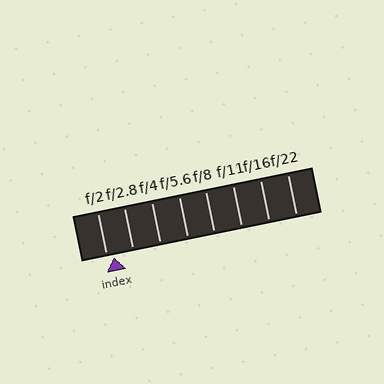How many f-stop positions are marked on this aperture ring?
There are 8 f-stop positions marked.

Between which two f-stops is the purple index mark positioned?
The index mark is between f/2 and f/2.8.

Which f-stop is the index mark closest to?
The index mark is closest to f/2.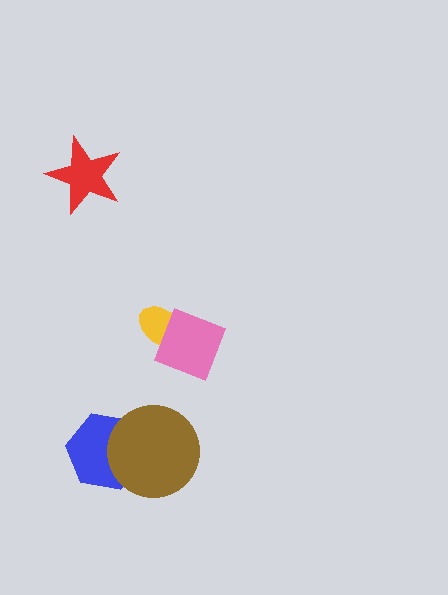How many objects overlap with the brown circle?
1 object overlaps with the brown circle.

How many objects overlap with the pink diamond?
1 object overlaps with the pink diamond.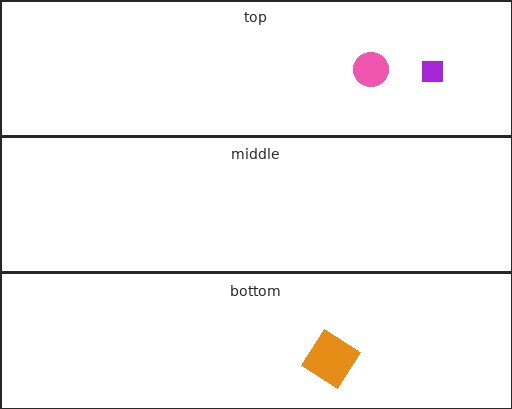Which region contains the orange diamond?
The bottom region.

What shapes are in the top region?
The pink circle, the purple square.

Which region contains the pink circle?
The top region.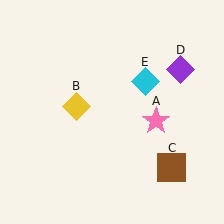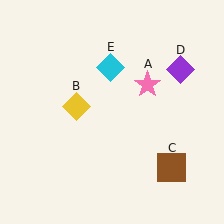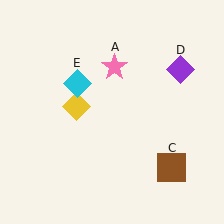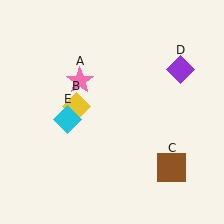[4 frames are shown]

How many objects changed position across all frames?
2 objects changed position: pink star (object A), cyan diamond (object E).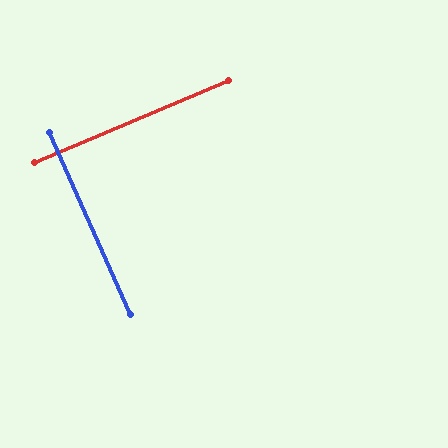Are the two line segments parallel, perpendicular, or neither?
Perpendicular — they meet at approximately 89°.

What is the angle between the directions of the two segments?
Approximately 89 degrees.